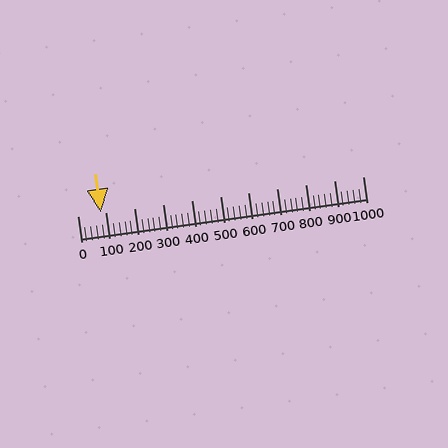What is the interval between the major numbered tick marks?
The major tick marks are spaced 100 units apart.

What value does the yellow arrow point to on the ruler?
The yellow arrow points to approximately 80.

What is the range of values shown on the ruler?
The ruler shows values from 0 to 1000.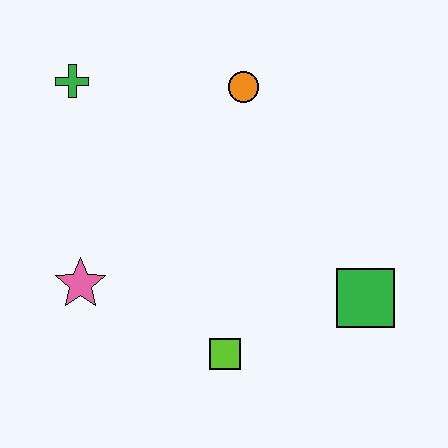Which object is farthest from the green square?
The green cross is farthest from the green square.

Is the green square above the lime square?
Yes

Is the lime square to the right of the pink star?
Yes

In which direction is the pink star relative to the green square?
The pink star is to the left of the green square.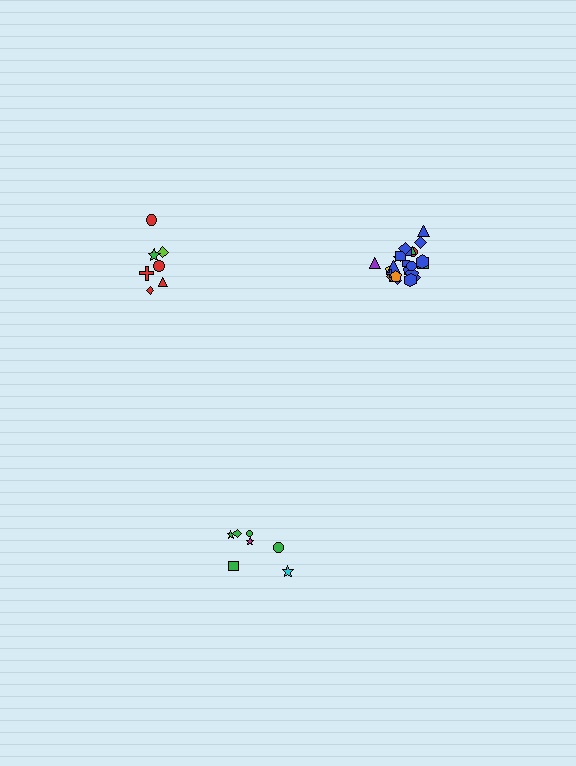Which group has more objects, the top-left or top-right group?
The top-right group.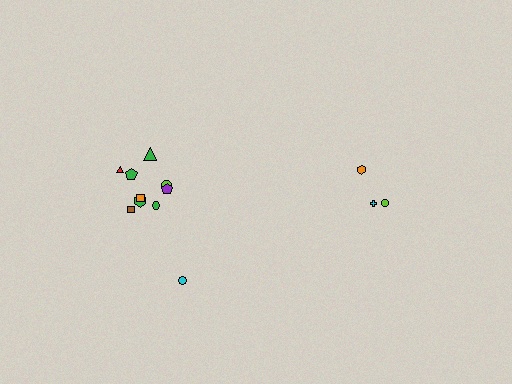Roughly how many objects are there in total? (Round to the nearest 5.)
Roughly 15 objects in total.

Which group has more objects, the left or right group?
The left group.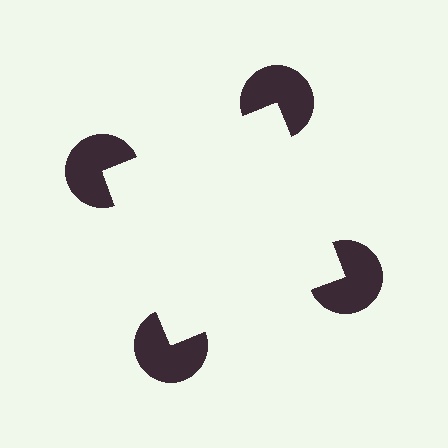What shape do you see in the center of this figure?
An illusory square — its edges are inferred from the aligned wedge cuts in the pac-man discs, not physically drawn.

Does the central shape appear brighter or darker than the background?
It typically appears slightly brighter than the background, even though no actual brightness change is drawn.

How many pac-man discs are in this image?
There are 4 — one at each vertex of the illusory square.